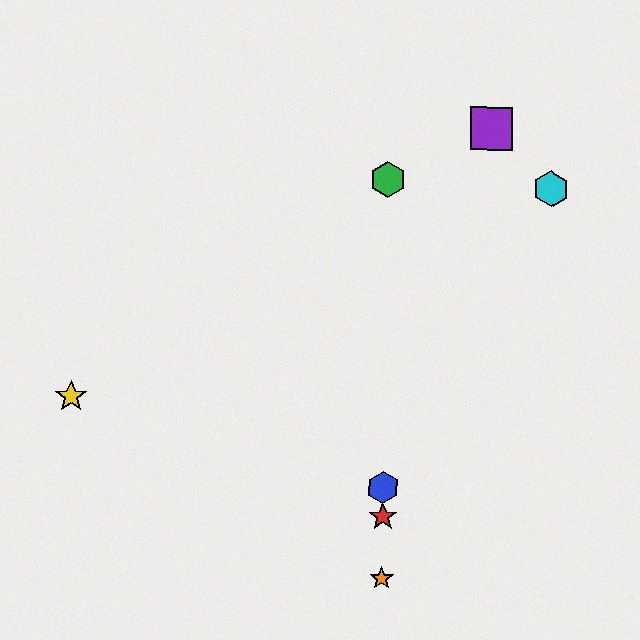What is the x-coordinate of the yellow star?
The yellow star is at x≈71.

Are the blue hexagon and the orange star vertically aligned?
Yes, both are at x≈383.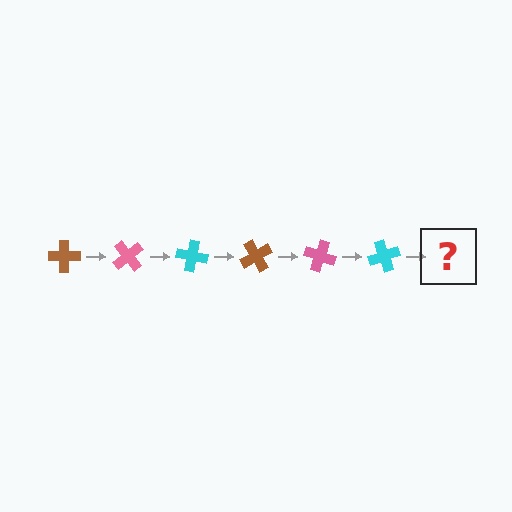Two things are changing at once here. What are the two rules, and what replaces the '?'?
The two rules are that it rotates 50 degrees each step and the color cycles through brown, pink, and cyan. The '?' should be a brown cross, rotated 300 degrees from the start.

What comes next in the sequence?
The next element should be a brown cross, rotated 300 degrees from the start.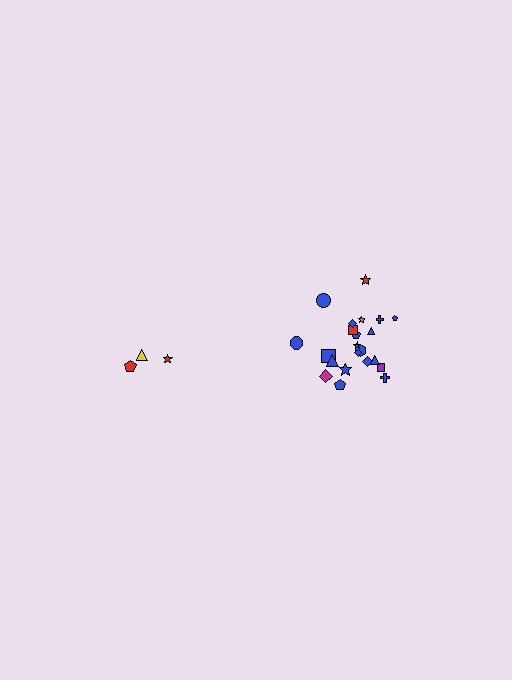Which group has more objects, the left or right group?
The right group.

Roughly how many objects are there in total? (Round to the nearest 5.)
Roughly 25 objects in total.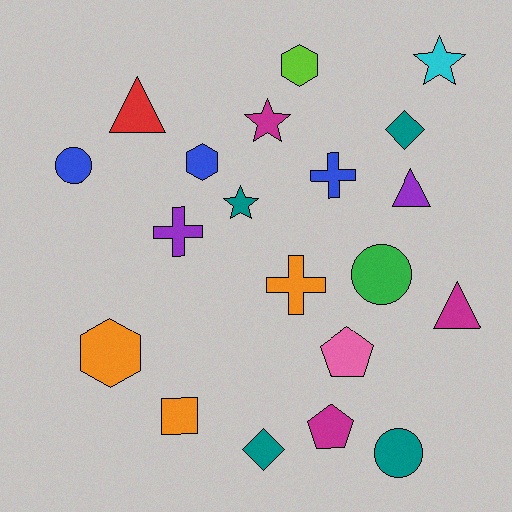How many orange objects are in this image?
There are 3 orange objects.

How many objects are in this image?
There are 20 objects.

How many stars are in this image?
There are 3 stars.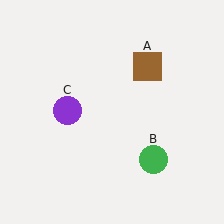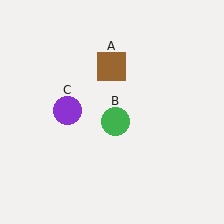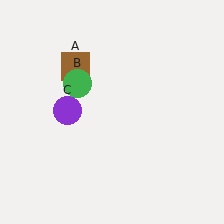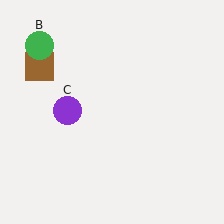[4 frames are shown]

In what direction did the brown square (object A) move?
The brown square (object A) moved left.